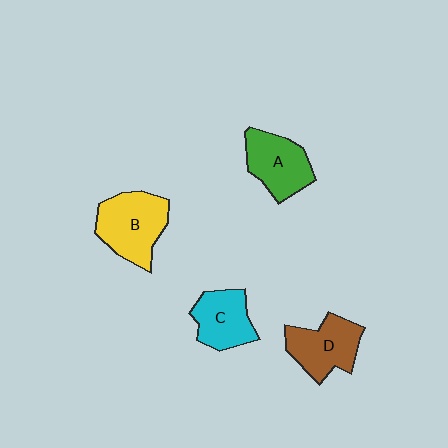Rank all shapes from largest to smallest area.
From largest to smallest: B (yellow), D (brown), A (green), C (cyan).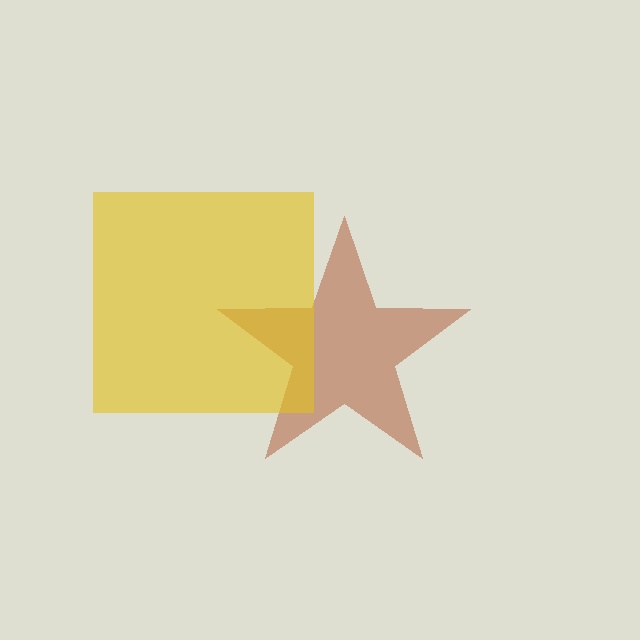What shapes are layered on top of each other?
The layered shapes are: a brown star, a yellow square.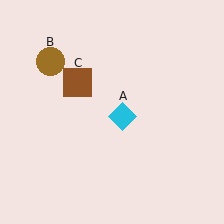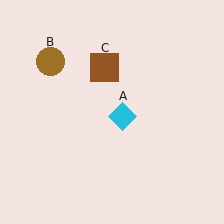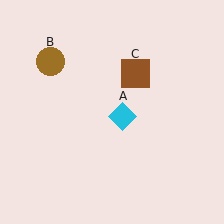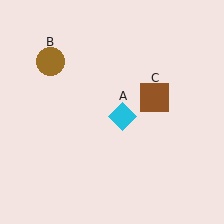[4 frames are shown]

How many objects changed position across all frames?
1 object changed position: brown square (object C).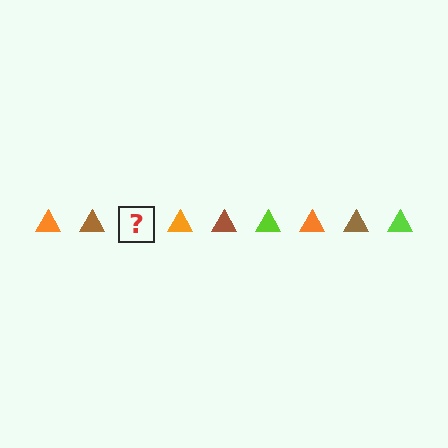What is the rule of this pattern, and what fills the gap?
The rule is that the pattern cycles through orange, brown, lime triangles. The gap should be filled with a lime triangle.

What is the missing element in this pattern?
The missing element is a lime triangle.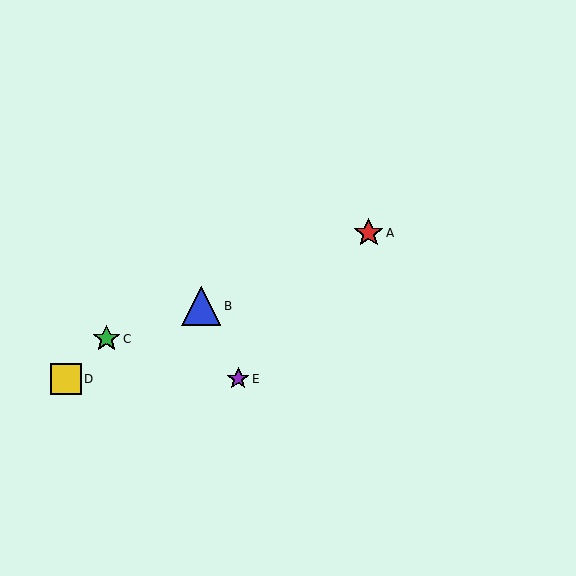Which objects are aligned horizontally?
Objects D, E are aligned horizontally.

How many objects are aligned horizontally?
2 objects (D, E) are aligned horizontally.